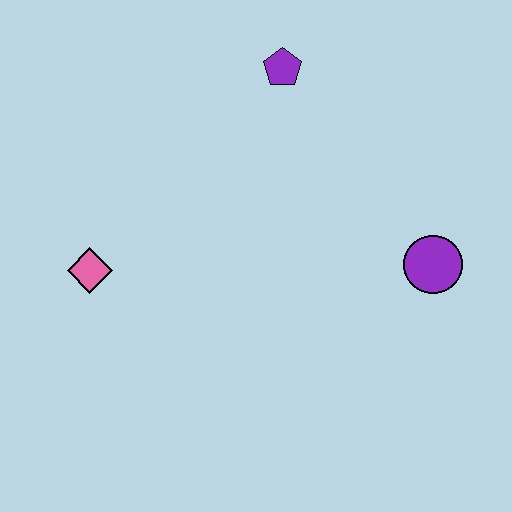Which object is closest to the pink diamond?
The purple pentagon is closest to the pink diamond.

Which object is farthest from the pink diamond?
The purple circle is farthest from the pink diamond.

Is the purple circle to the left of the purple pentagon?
No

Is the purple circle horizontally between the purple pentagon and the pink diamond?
No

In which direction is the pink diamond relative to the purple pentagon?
The pink diamond is below the purple pentagon.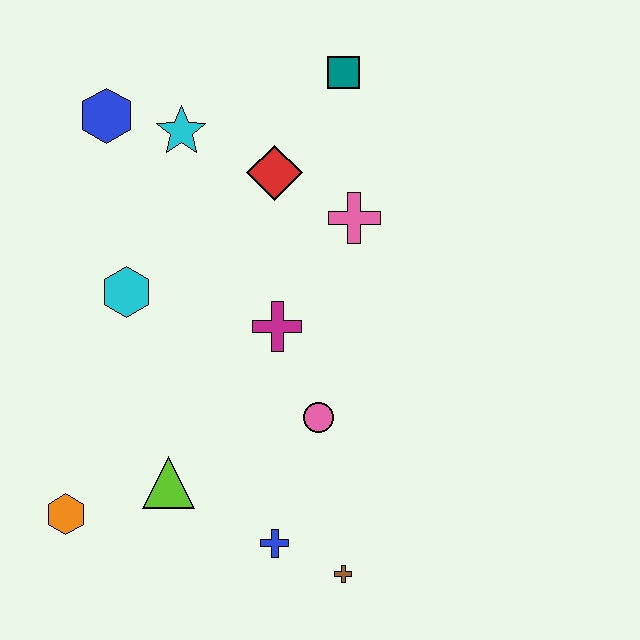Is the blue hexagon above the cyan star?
Yes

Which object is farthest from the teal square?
The orange hexagon is farthest from the teal square.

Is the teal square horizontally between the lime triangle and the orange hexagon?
No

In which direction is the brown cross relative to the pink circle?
The brown cross is below the pink circle.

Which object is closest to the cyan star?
The blue hexagon is closest to the cyan star.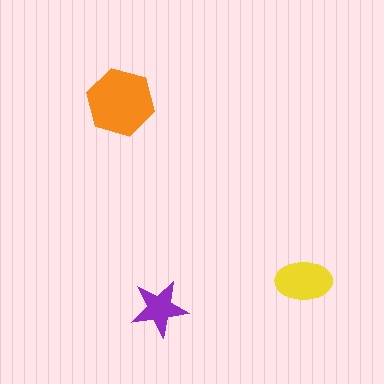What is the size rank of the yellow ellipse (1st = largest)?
2nd.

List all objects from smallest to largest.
The purple star, the yellow ellipse, the orange hexagon.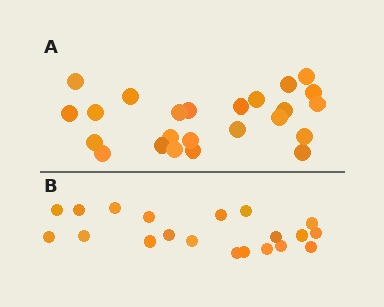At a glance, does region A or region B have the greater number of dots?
Region A (the top region) has more dots.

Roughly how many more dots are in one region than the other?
Region A has about 4 more dots than region B.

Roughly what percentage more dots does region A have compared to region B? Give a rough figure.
About 20% more.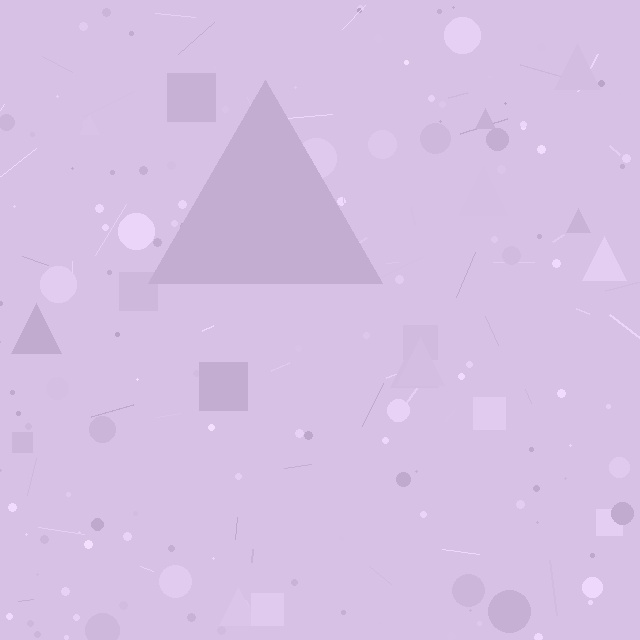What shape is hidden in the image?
A triangle is hidden in the image.